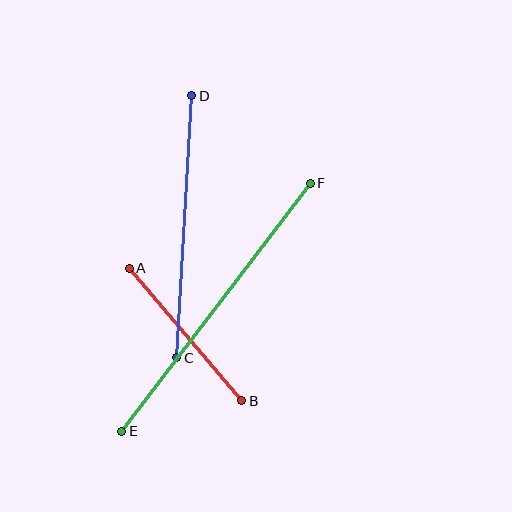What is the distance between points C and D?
The distance is approximately 262 pixels.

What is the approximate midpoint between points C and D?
The midpoint is at approximately (184, 227) pixels.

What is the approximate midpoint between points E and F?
The midpoint is at approximately (216, 307) pixels.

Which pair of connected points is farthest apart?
Points E and F are farthest apart.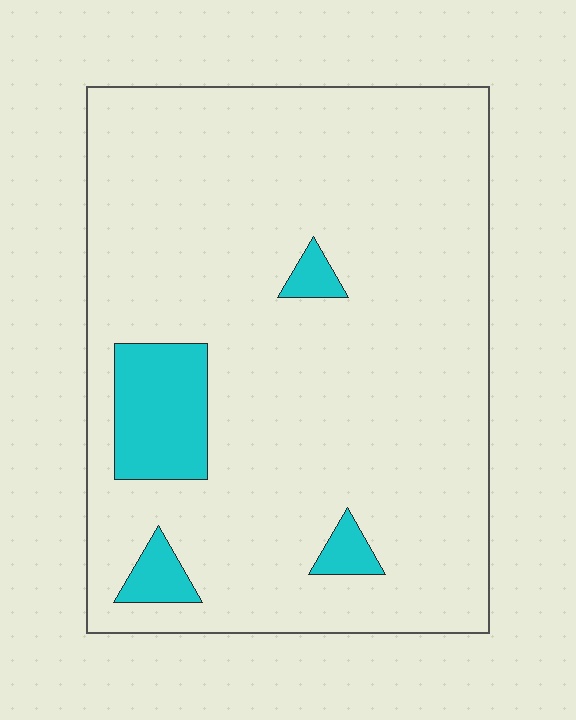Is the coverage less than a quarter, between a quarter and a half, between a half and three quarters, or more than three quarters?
Less than a quarter.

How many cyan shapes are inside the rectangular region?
4.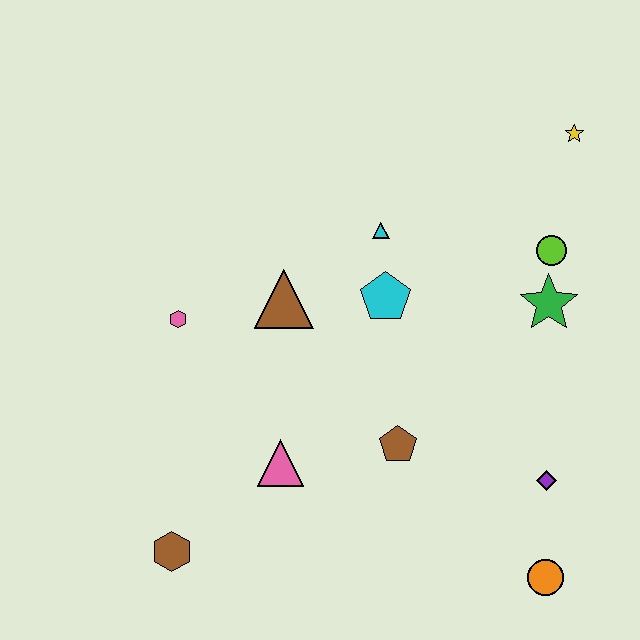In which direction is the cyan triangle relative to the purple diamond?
The cyan triangle is above the purple diamond.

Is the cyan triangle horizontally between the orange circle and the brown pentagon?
No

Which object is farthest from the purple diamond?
The pink hexagon is farthest from the purple diamond.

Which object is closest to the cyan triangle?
The cyan pentagon is closest to the cyan triangle.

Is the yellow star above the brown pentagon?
Yes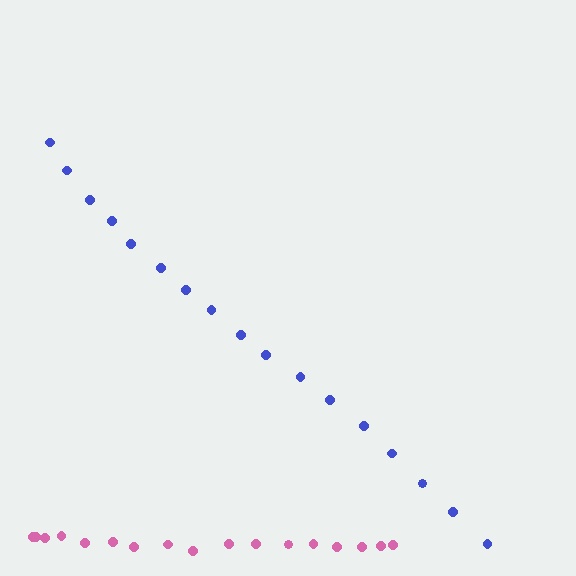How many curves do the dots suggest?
There are 2 distinct paths.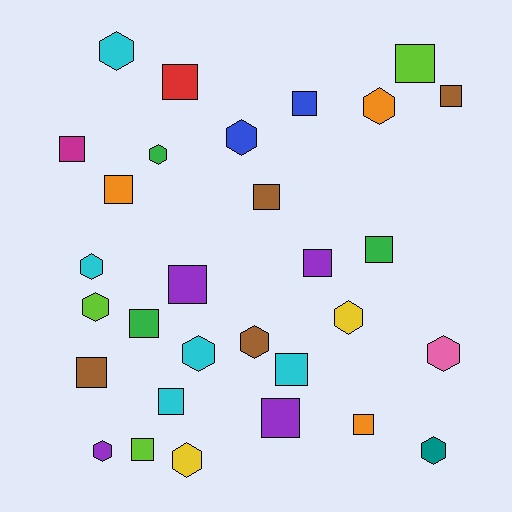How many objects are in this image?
There are 30 objects.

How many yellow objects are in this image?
There are 2 yellow objects.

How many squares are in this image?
There are 17 squares.